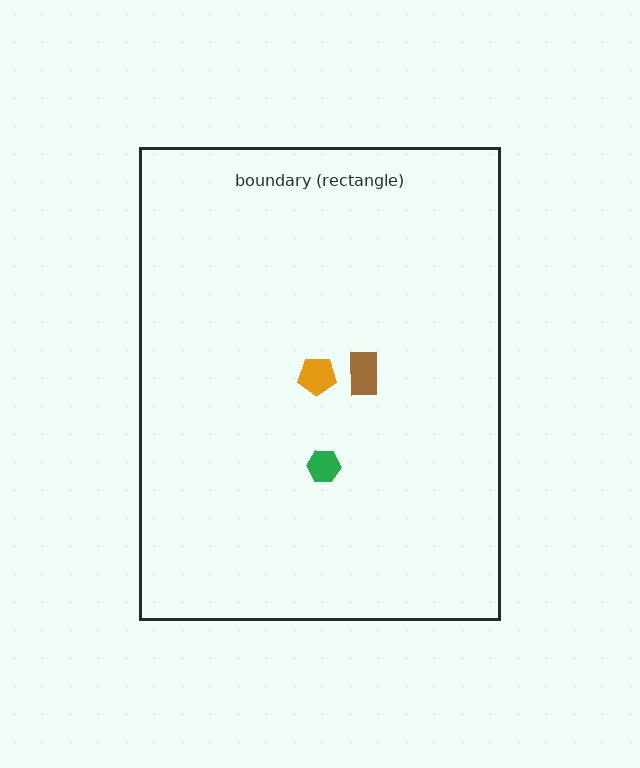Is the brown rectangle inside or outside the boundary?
Inside.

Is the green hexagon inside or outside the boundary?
Inside.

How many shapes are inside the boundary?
3 inside, 0 outside.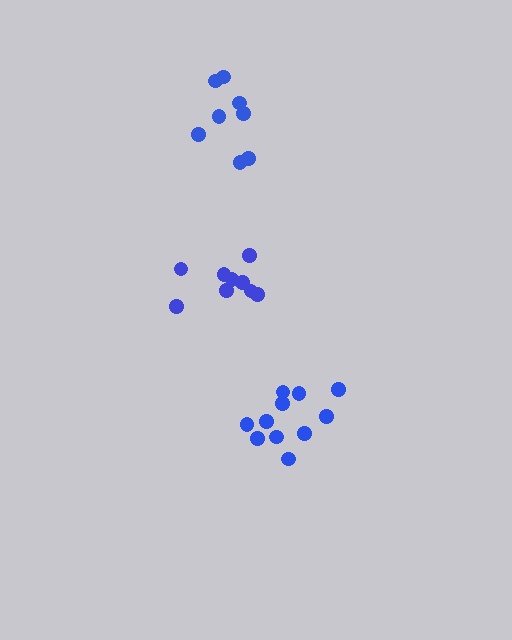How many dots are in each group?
Group 1: 11 dots, Group 2: 8 dots, Group 3: 9 dots (28 total).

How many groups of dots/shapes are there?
There are 3 groups.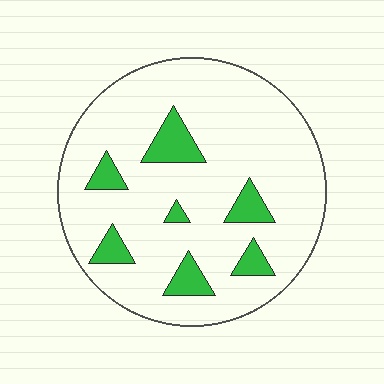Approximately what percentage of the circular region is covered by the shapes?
Approximately 15%.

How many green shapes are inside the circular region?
7.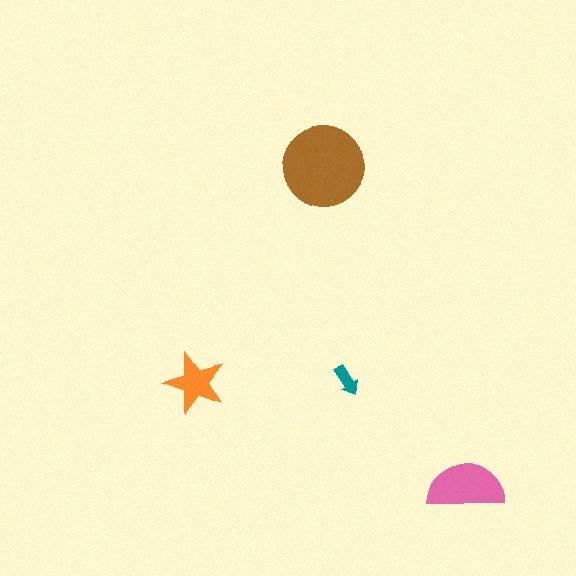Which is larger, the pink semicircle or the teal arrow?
The pink semicircle.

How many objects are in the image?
There are 4 objects in the image.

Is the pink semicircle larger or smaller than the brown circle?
Smaller.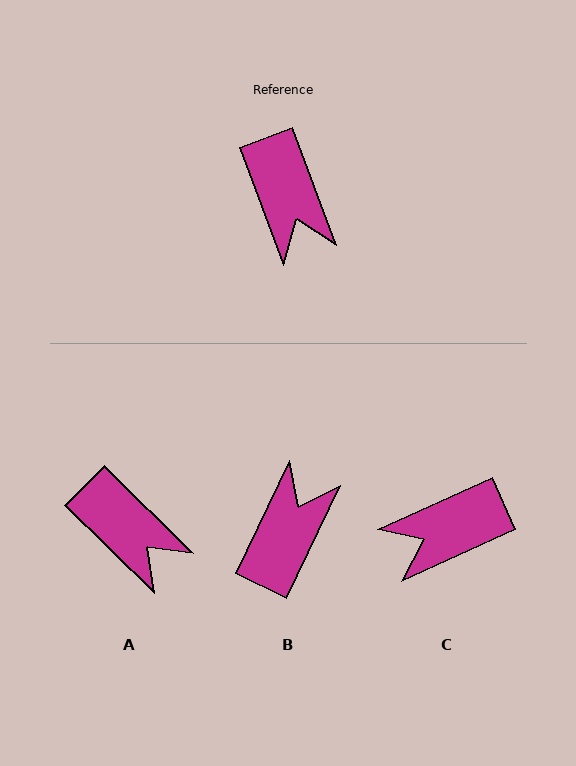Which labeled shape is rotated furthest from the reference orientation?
B, about 133 degrees away.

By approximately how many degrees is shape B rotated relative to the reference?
Approximately 133 degrees counter-clockwise.